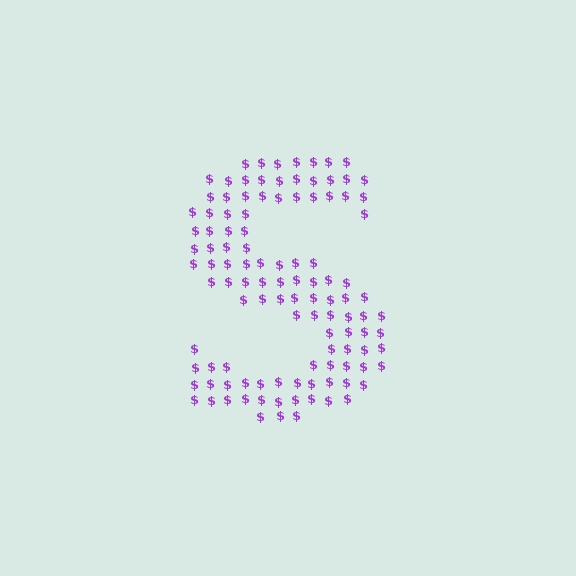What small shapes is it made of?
It is made of small dollar signs.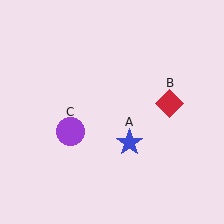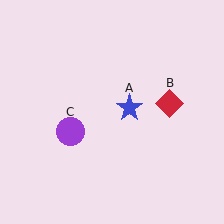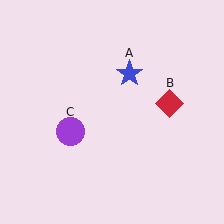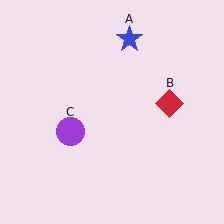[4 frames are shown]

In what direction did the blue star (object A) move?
The blue star (object A) moved up.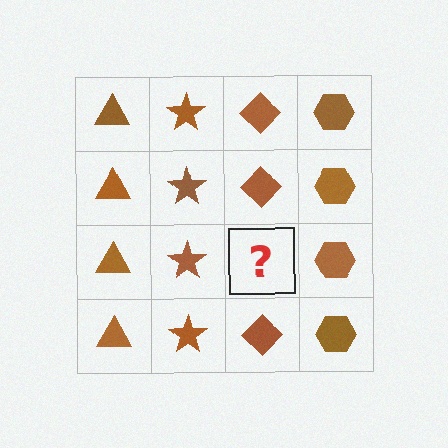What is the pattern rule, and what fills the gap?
The rule is that each column has a consistent shape. The gap should be filled with a brown diamond.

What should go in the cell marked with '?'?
The missing cell should contain a brown diamond.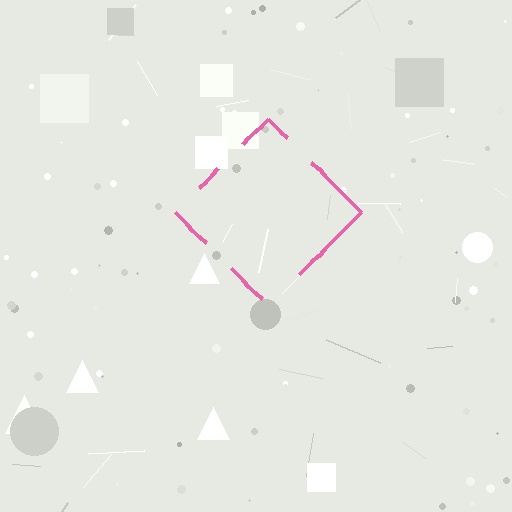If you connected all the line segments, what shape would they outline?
They would outline a diamond.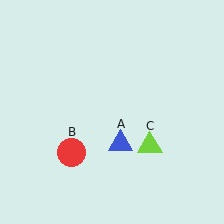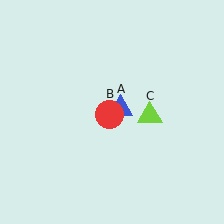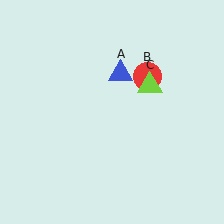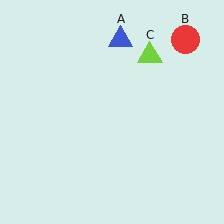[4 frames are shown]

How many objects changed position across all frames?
3 objects changed position: blue triangle (object A), red circle (object B), lime triangle (object C).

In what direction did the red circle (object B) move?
The red circle (object B) moved up and to the right.